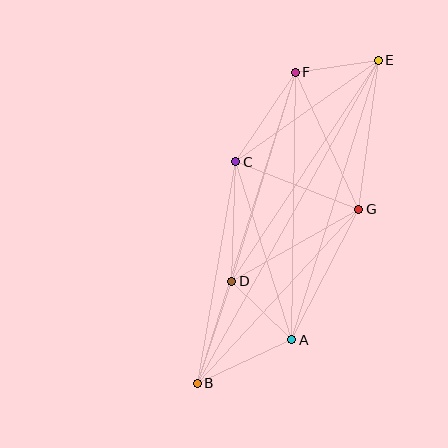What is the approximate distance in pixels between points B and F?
The distance between B and F is approximately 326 pixels.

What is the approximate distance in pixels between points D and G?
The distance between D and G is approximately 147 pixels.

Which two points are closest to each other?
Points E and F are closest to each other.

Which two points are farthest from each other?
Points B and E are farthest from each other.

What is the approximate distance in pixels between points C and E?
The distance between C and E is approximately 175 pixels.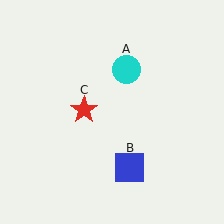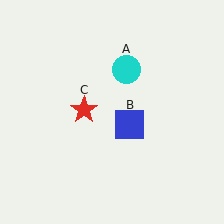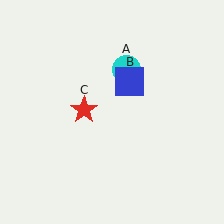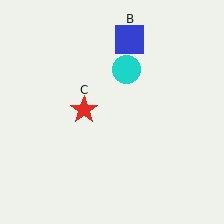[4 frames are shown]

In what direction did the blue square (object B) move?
The blue square (object B) moved up.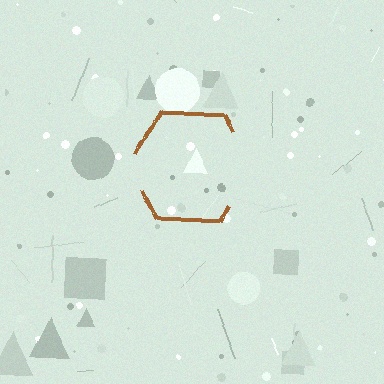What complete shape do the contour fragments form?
The contour fragments form a hexagon.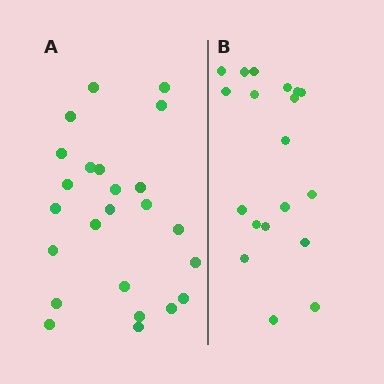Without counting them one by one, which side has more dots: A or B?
Region A (the left region) has more dots.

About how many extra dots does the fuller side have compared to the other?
Region A has about 5 more dots than region B.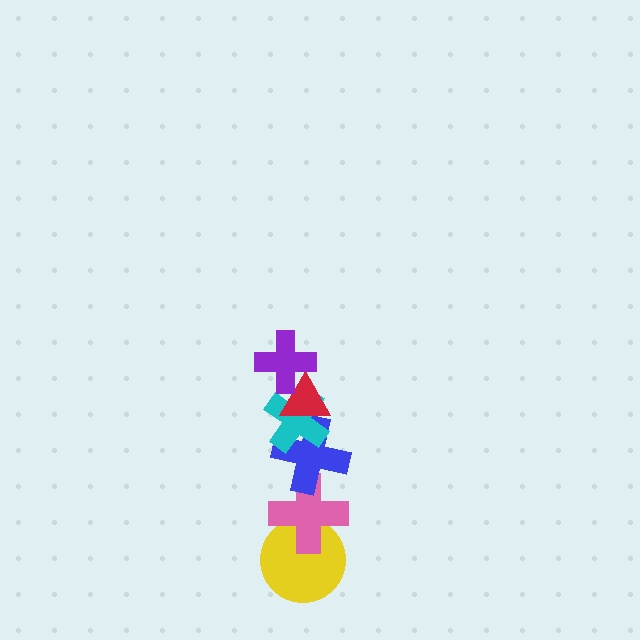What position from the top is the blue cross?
The blue cross is 4th from the top.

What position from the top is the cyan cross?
The cyan cross is 3rd from the top.